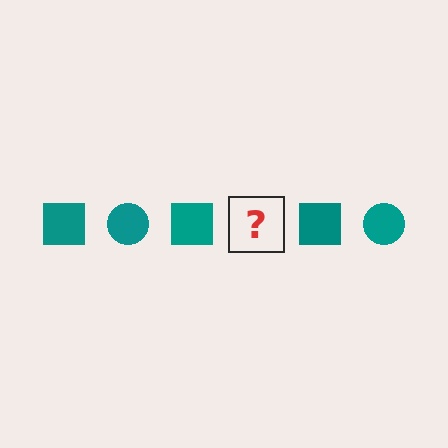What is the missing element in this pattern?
The missing element is a teal circle.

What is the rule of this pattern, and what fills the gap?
The rule is that the pattern cycles through square, circle shapes in teal. The gap should be filled with a teal circle.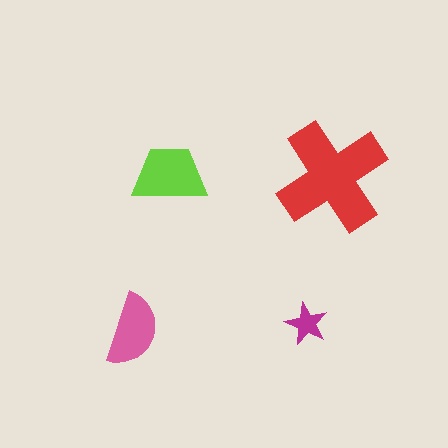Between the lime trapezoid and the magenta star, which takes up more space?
The lime trapezoid.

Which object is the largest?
The red cross.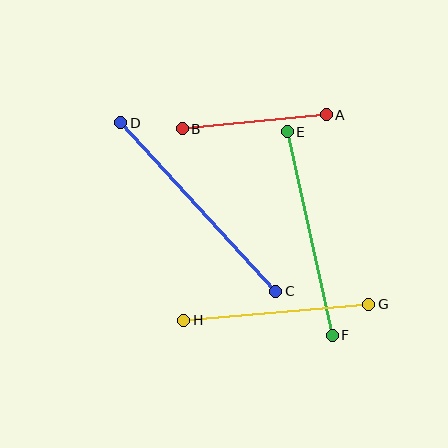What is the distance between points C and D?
The distance is approximately 229 pixels.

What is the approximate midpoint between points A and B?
The midpoint is at approximately (254, 122) pixels.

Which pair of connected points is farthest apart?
Points C and D are farthest apart.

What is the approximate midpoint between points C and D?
The midpoint is at approximately (198, 207) pixels.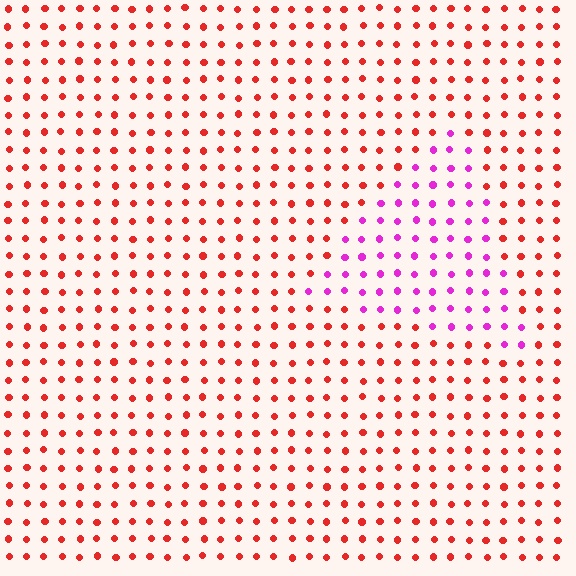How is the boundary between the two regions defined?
The boundary is defined purely by a slight shift in hue (about 56 degrees). Spacing, size, and orientation are identical on both sides.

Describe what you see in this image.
The image is filled with small red elements in a uniform arrangement. A triangle-shaped region is visible where the elements are tinted to a slightly different hue, forming a subtle color boundary.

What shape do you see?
I see a triangle.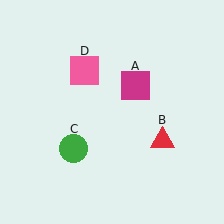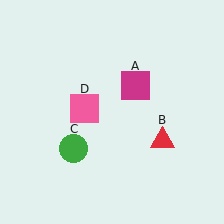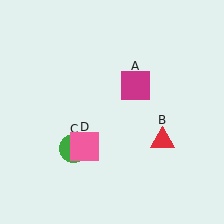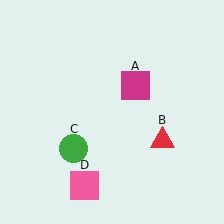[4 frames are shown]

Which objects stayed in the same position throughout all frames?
Magenta square (object A) and red triangle (object B) and green circle (object C) remained stationary.